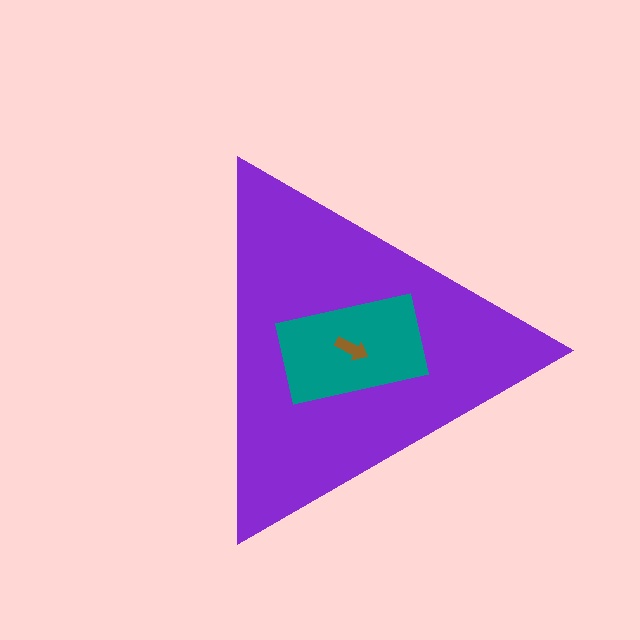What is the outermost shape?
The purple triangle.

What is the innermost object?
The brown arrow.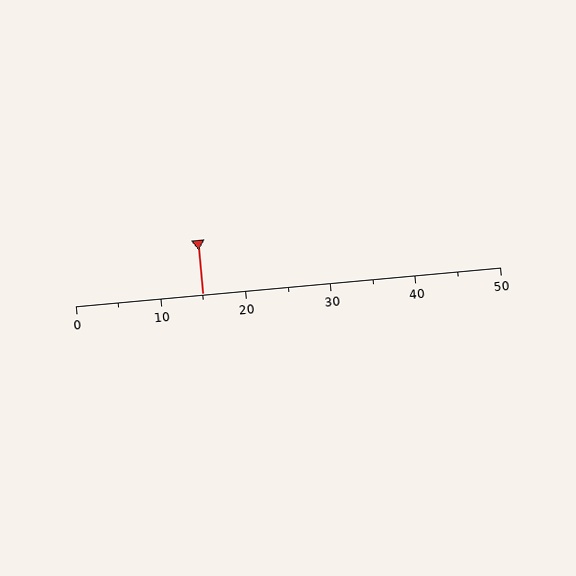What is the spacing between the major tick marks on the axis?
The major ticks are spaced 10 apart.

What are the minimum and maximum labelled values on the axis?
The axis runs from 0 to 50.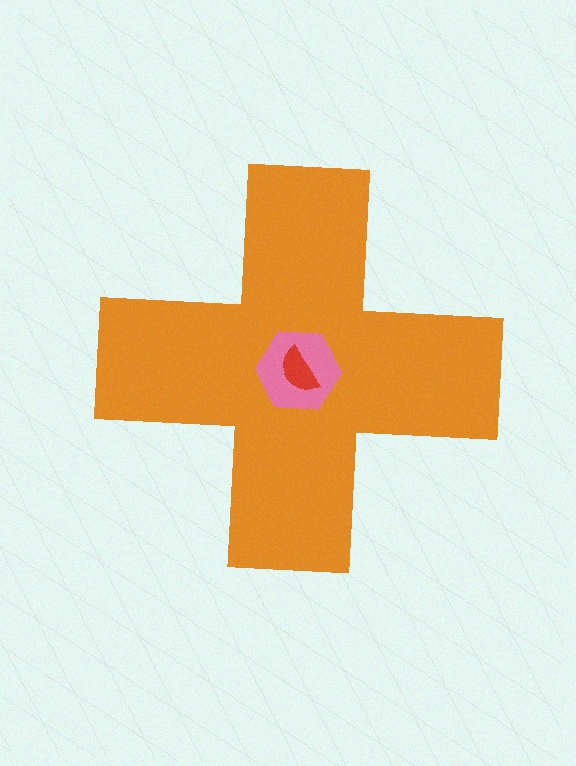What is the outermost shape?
The orange cross.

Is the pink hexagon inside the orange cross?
Yes.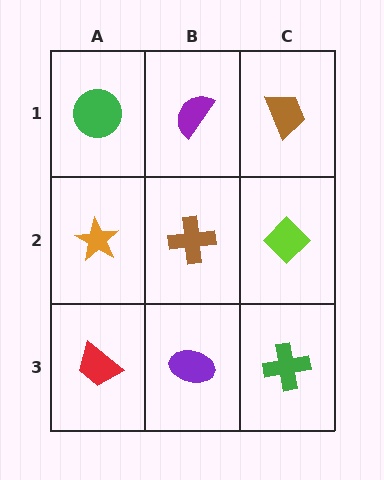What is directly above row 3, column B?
A brown cross.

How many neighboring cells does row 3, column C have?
2.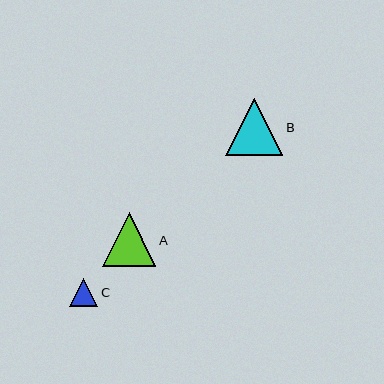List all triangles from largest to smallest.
From largest to smallest: B, A, C.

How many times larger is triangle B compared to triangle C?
Triangle B is approximately 2.0 times the size of triangle C.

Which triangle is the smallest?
Triangle C is the smallest with a size of approximately 29 pixels.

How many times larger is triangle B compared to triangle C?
Triangle B is approximately 2.0 times the size of triangle C.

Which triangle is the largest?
Triangle B is the largest with a size of approximately 57 pixels.